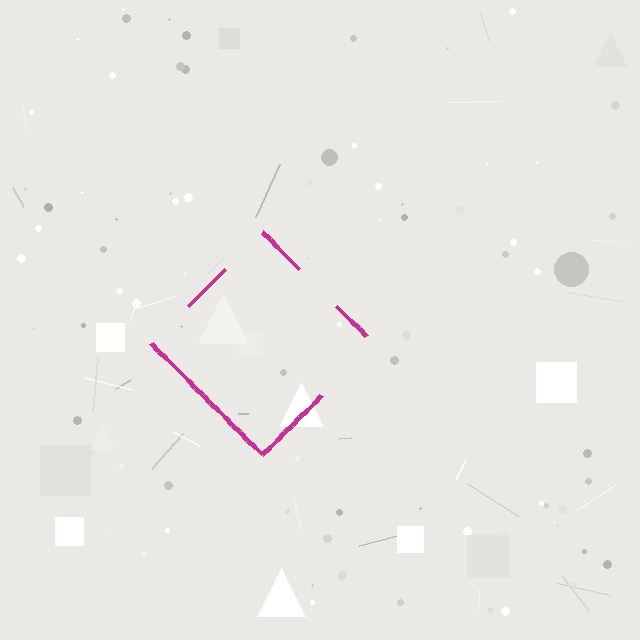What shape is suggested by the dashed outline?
The dashed outline suggests a diamond.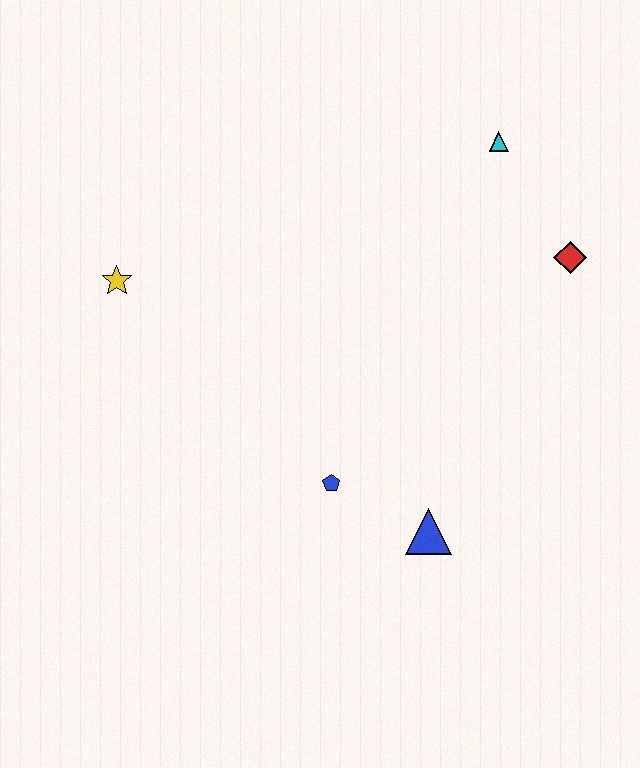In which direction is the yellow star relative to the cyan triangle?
The yellow star is to the left of the cyan triangle.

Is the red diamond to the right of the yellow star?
Yes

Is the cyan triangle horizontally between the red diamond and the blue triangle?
Yes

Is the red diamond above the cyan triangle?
No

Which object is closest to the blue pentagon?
The blue triangle is closest to the blue pentagon.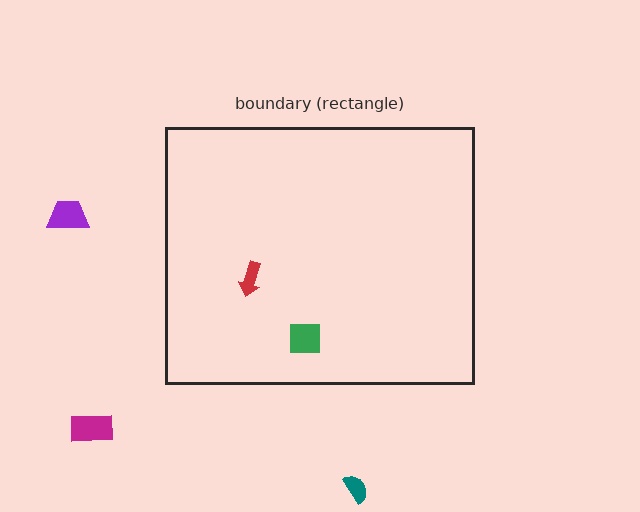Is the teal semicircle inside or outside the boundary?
Outside.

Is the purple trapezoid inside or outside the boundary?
Outside.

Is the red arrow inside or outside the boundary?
Inside.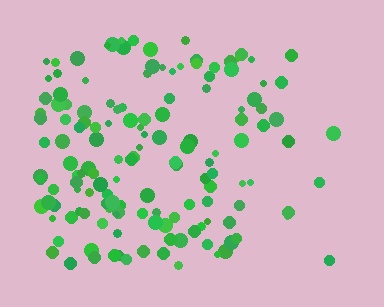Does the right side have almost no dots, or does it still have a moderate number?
Still a moderate number, just noticeably fewer than the left.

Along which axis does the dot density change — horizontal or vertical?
Horizontal.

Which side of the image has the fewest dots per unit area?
The right.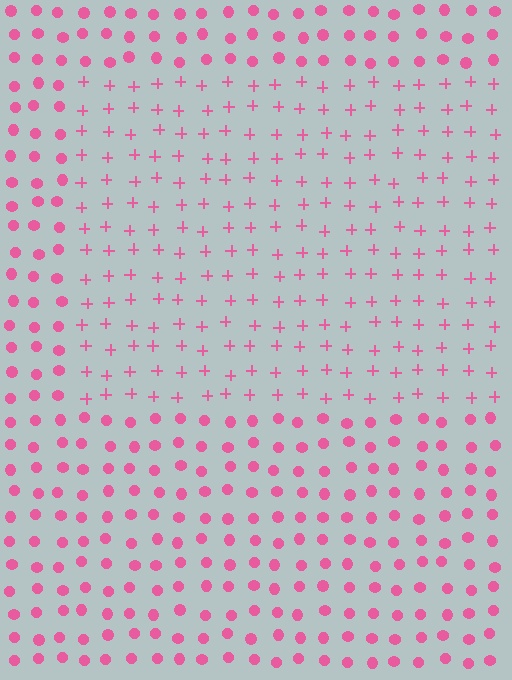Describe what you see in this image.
The image is filled with small pink elements arranged in a uniform grid. A rectangle-shaped region contains plus signs, while the surrounding area contains circles. The boundary is defined purely by the change in element shape.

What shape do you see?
I see a rectangle.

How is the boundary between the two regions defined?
The boundary is defined by a change in element shape: plus signs inside vs. circles outside. All elements share the same color and spacing.